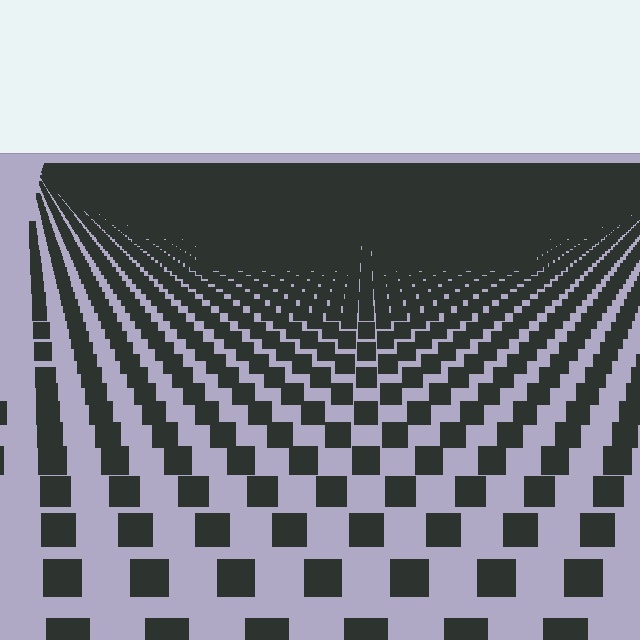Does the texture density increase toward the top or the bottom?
Density increases toward the top.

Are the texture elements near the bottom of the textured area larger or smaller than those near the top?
Larger. Near the bottom, elements are closer to the viewer and appear at a bigger on-screen size.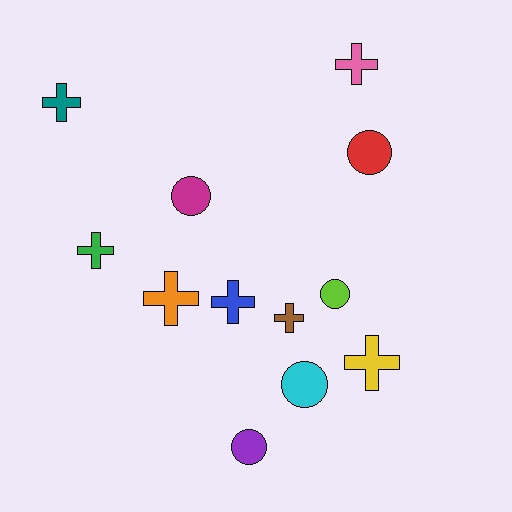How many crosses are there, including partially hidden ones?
There are 7 crosses.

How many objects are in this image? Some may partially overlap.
There are 12 objects.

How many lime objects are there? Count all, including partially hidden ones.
There is 1 lime object.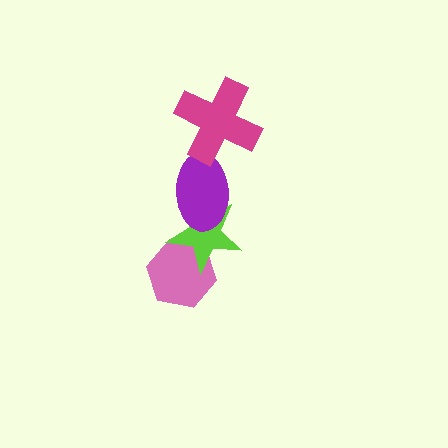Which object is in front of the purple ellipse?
The magenta cross is in front of the purple ellipse.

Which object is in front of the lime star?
The purple ellipse is in front of the lime star.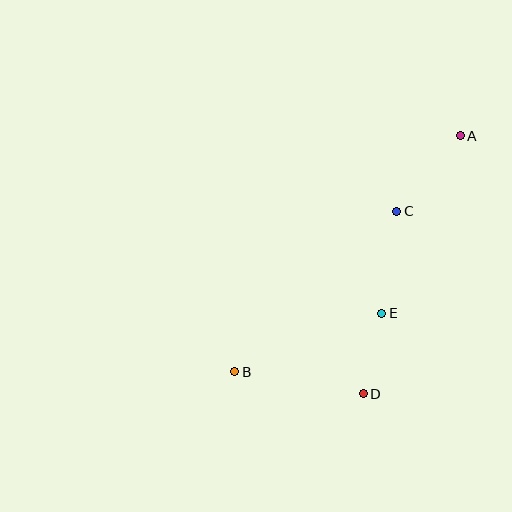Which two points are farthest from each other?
Points A and B are farthest from each other.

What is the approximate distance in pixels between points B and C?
The distance between B and C is approximately 228 pixels.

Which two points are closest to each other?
Points D and E are closest to each other.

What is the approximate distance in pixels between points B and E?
The distance between B and E is approximately 158 pixels.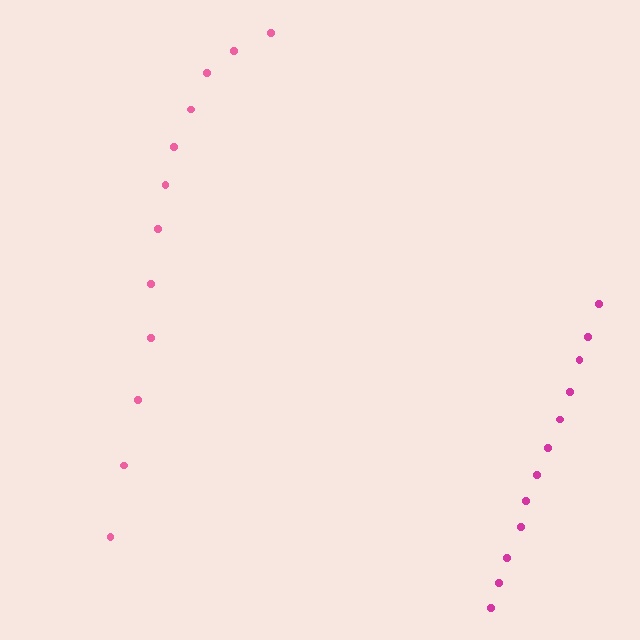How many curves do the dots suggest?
There are 2 distinct paths.